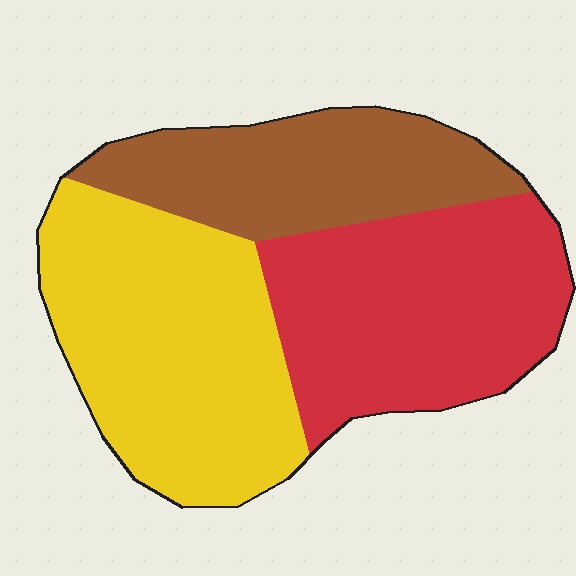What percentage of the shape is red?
Red covers roughly 35% of the shape.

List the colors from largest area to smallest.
From largest to smallest: yellow, red, brown.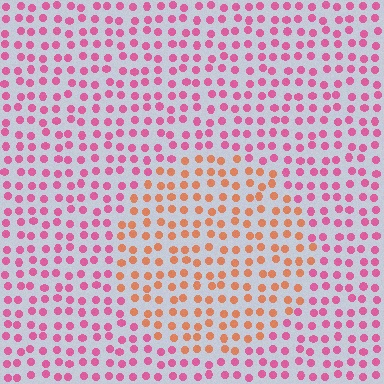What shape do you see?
I see a circle.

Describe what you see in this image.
The image is filled with small pink elements in a uniform arrangement. A circle-shaped region is visible where the elements are tinted to a slightly different hue, forming a subtle color boundary.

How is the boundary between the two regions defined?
The boundary is defined purely by a slight shift in hue (about 47 degrees). Spacing, size, and orientation are identical on both sides.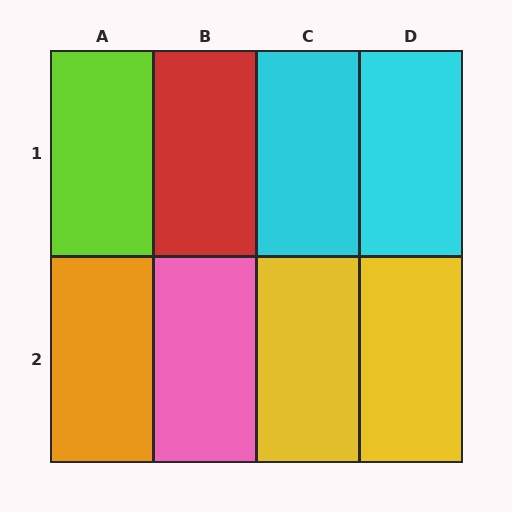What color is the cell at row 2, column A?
Orange.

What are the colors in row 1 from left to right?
Lime, red, cyan, cyan.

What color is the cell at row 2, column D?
Yellow.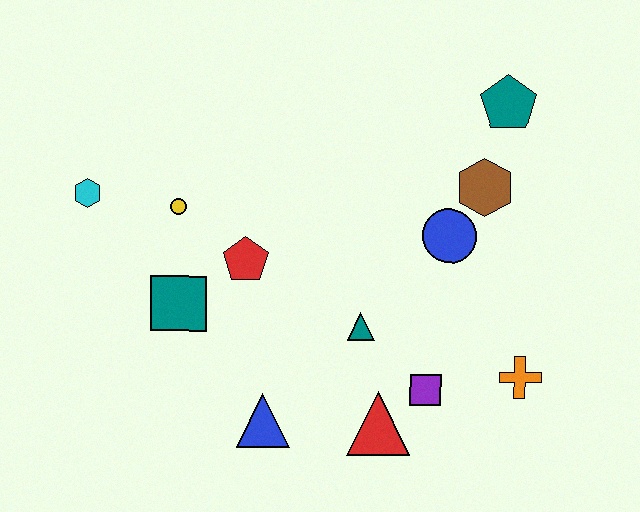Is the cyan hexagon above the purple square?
Yes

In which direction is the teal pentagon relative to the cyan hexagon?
The teal pentagon is to the right of the cyan hexagon.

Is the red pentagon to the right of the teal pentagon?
No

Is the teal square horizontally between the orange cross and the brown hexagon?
No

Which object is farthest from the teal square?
The teal pentagon is farthest from the teal square.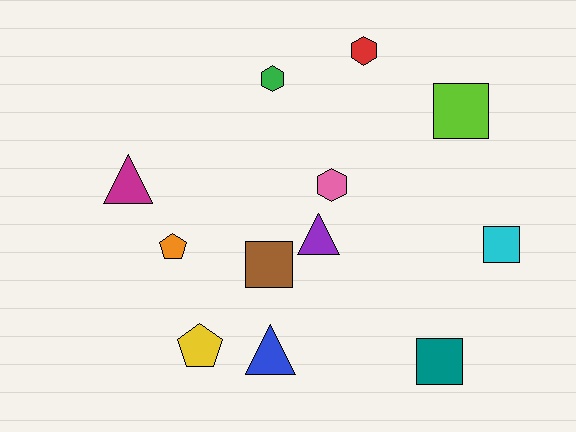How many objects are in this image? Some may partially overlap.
There are 12 objects.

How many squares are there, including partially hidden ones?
There are 4 squares.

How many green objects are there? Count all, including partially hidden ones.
There is 1 green object.